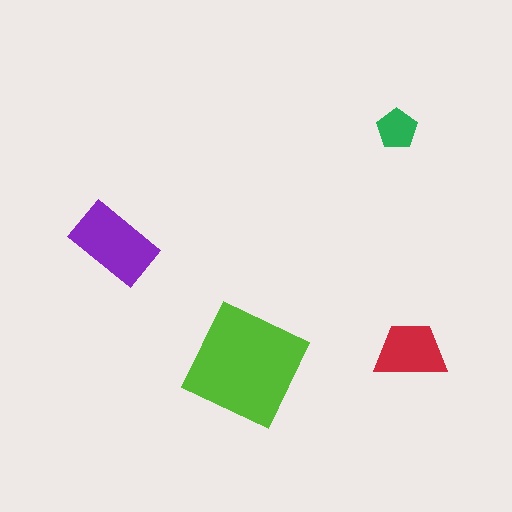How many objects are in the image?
There are 4 objects in the image.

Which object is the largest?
The lime square.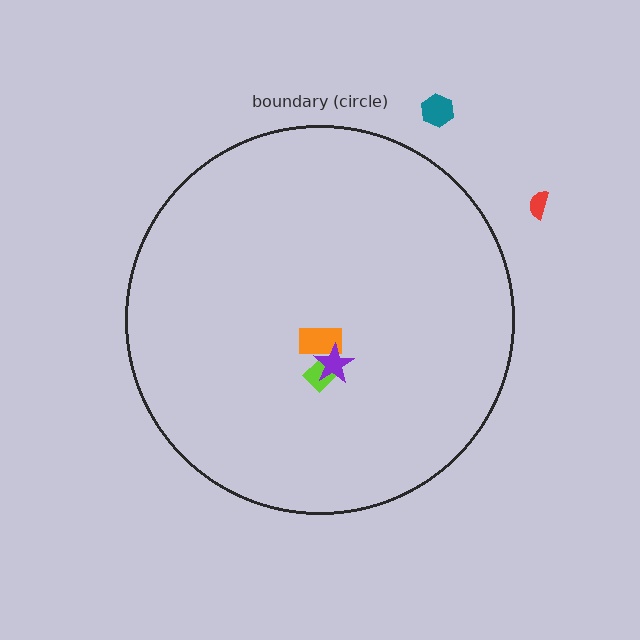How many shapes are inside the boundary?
3 inside, 2 outside.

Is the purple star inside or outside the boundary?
Inside.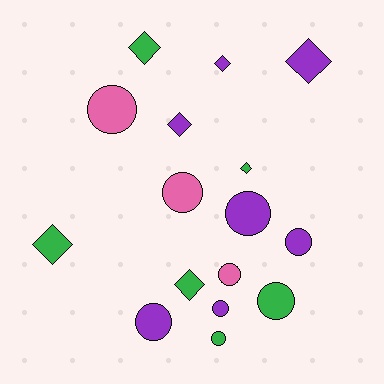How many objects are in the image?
There are 16 objects.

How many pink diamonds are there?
There are no pink diamonds.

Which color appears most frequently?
Purple, with 7 objects.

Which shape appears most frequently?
Circle, with 9 objects.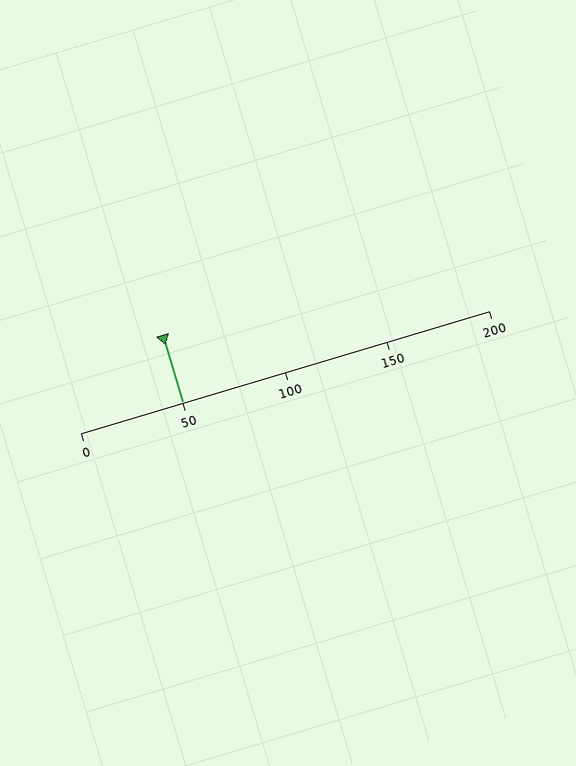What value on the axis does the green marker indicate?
The marker indicates approximately 50.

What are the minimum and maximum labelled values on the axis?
The axis runs from 0 to 200.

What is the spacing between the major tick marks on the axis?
The major ticks are spaced 50 apart.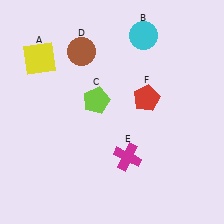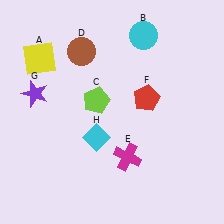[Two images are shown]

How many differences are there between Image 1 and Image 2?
There are 2 differences between the two images.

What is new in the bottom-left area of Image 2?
A cyan diamond (H) was added in the bottom-left area of Image 2.